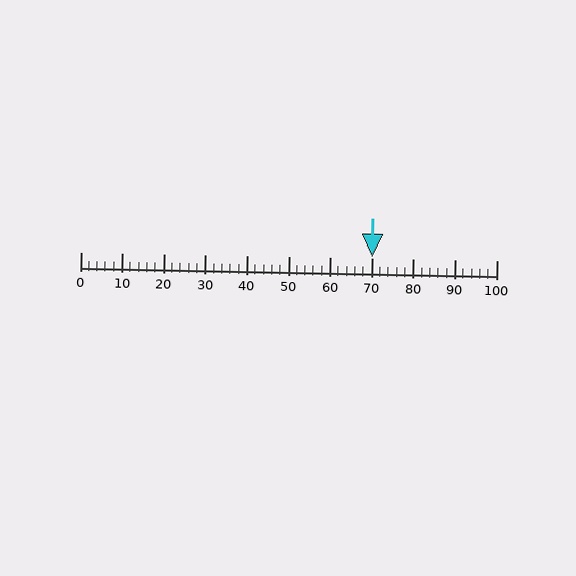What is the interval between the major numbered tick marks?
The major tick marks are spaced 10 units apart.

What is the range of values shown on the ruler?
The ruler shows values from 0 to 100.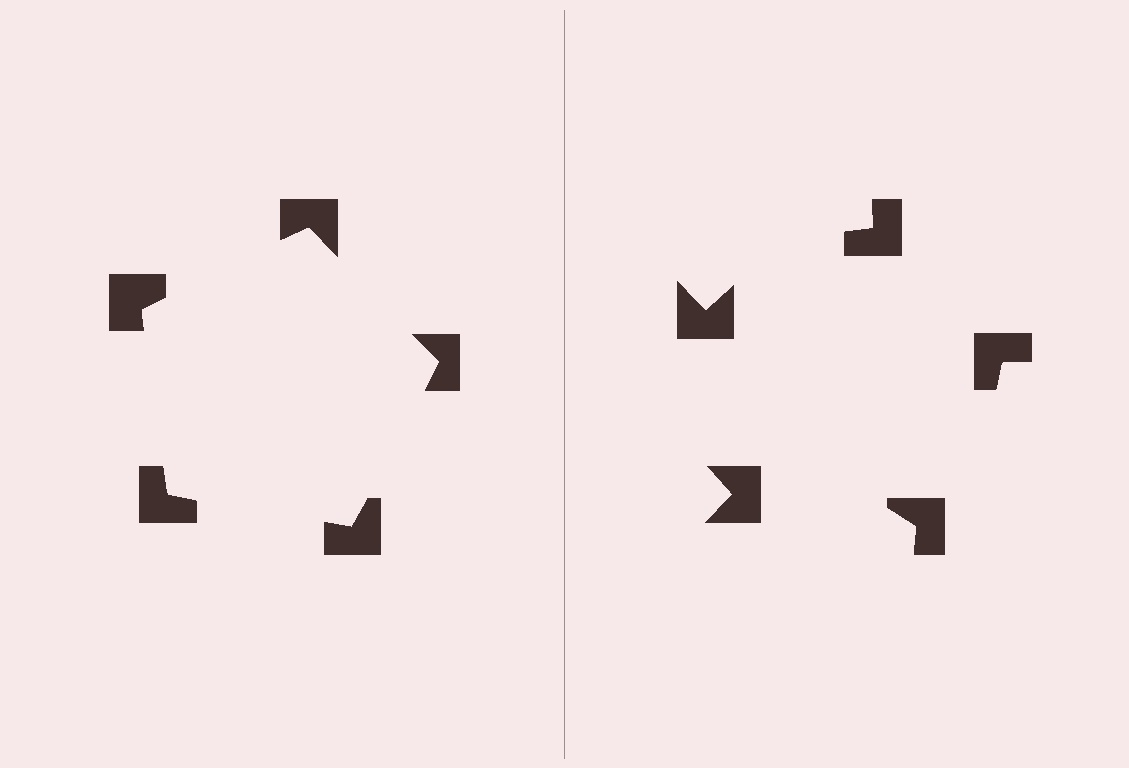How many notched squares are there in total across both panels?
10 — 5 on each side.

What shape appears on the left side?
An illusory pentagon.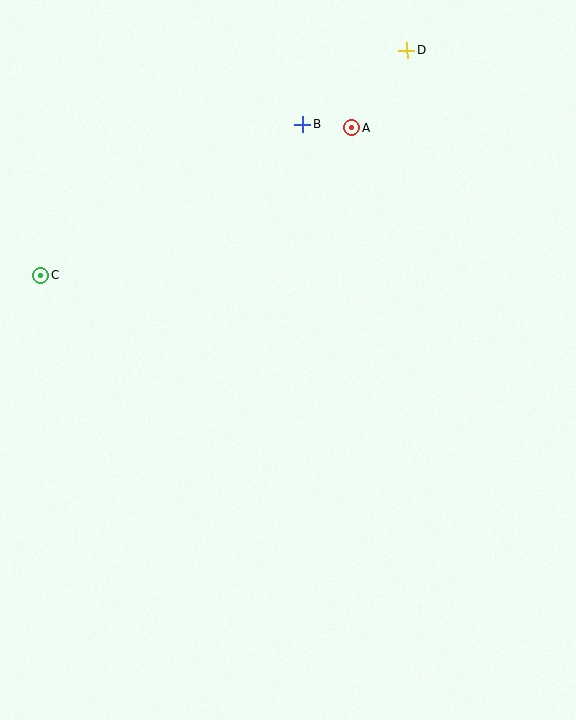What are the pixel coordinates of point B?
Point B is at (303, 124).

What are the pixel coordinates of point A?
Point A is at (352, 128).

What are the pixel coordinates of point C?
Point C is at (41, 275).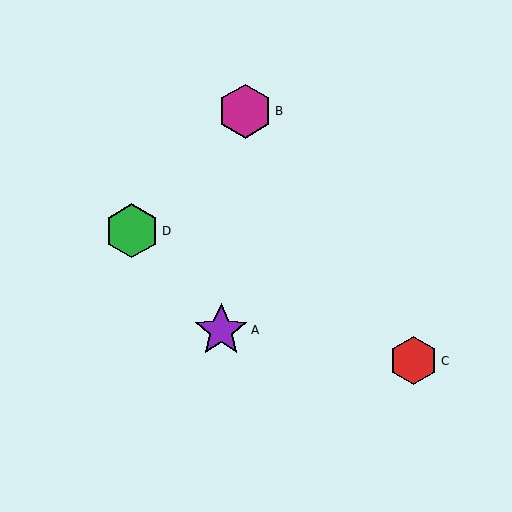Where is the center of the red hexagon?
The center of the red hexagon is at (413, 361).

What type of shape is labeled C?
Shape C is a red hexagon.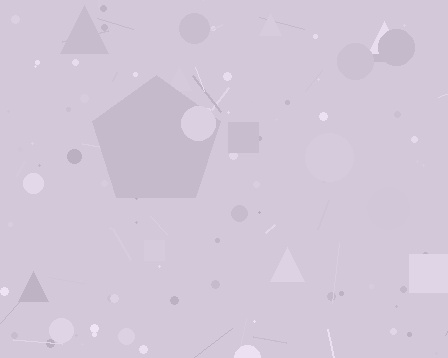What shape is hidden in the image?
A pentagon is hidden in the image.